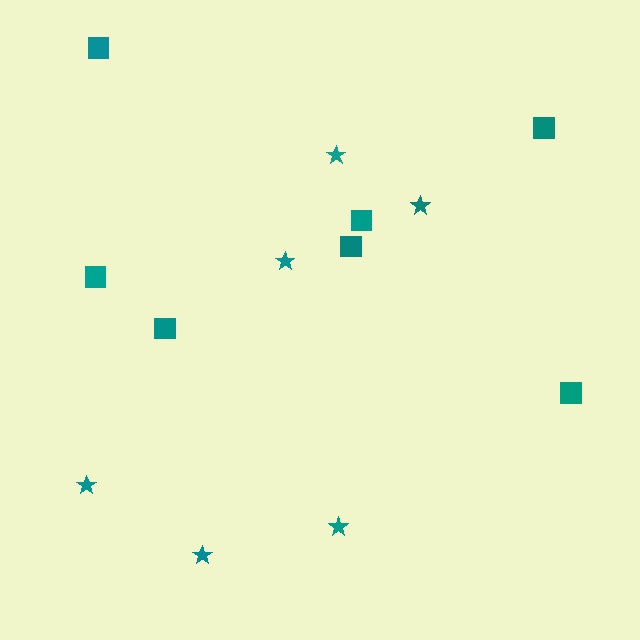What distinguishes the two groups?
There are 2 groups: one group of stars (6) and one group of squares (7).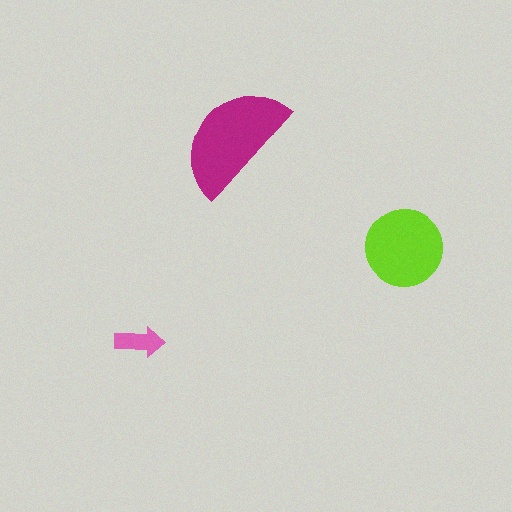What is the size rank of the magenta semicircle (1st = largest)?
1st.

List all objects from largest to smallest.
The magenta semicircle, the lime circle, the pink arrow.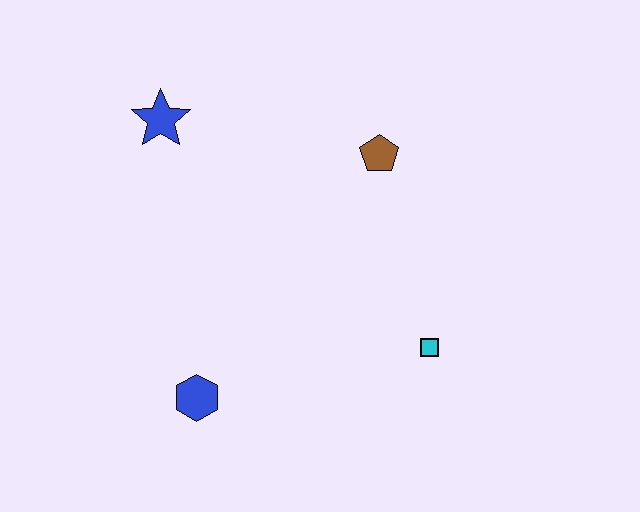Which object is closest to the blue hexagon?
The cyan square is closest to the blue hexagon.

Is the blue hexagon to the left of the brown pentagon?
Yes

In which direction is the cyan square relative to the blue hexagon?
The cyan square is to the right of the blue hexagon.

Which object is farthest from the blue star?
The cyan square is farthest from the blue star.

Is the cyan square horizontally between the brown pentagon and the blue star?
No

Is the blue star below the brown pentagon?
No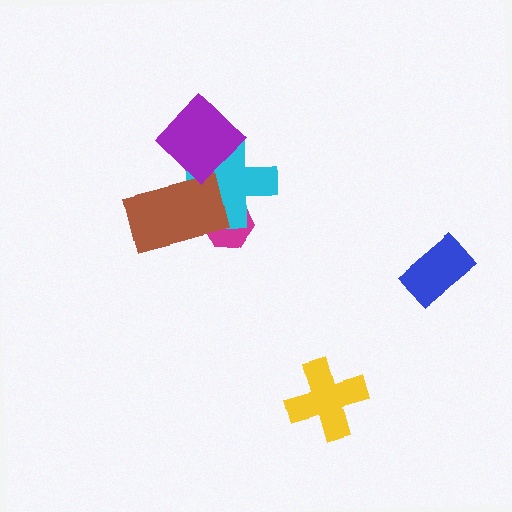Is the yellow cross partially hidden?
No, no other shape covers it.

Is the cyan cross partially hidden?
Yes, it is partially covered by another shape.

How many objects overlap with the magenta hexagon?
2 objects overlap with the magenta hexagon.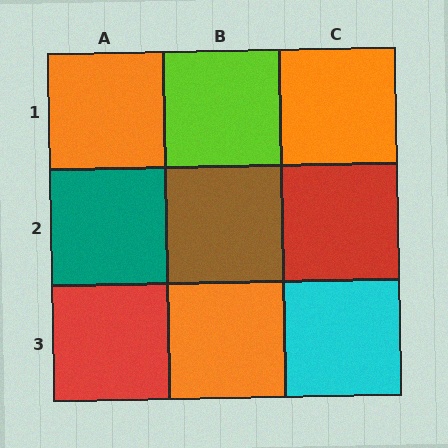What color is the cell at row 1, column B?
Lime.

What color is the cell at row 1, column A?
Orange.